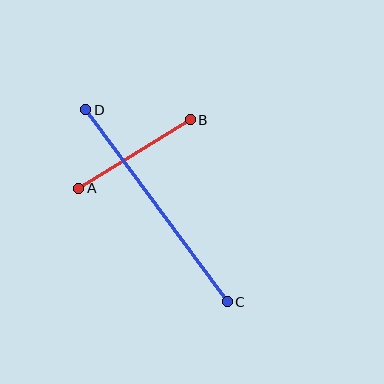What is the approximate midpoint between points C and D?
The midpoint is at approximately (157, 206) pixels.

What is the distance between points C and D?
The distance is approximately 239 pixels.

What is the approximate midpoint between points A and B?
The midpoint is at approximately (135, 154) pixels.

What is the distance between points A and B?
The distance is approximately 131 pixels.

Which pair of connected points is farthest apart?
Points C and D are farthest apart.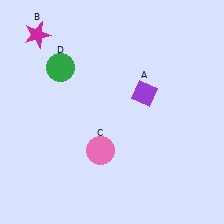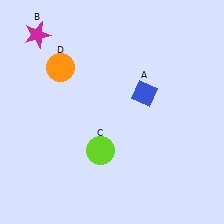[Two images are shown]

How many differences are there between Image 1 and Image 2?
There are 3 differences between the two images.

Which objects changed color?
A changed from purple to blue. C changed from pink to lime. D changed from green to orange.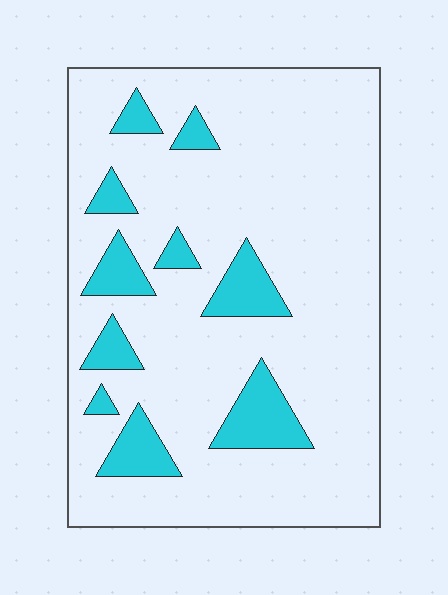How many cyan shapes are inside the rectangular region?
10.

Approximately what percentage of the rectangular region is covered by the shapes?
Approximately 15%.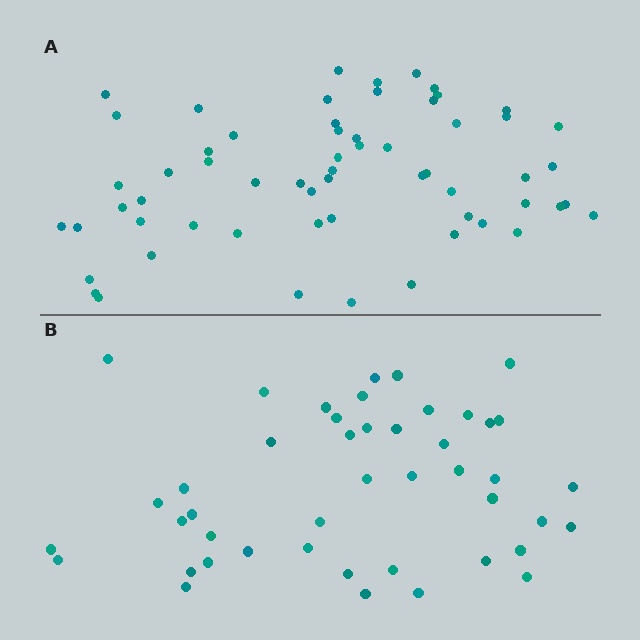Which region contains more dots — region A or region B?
Region A (the top region) has more dots.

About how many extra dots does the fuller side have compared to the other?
Region A has approximately 15 more dots than region B.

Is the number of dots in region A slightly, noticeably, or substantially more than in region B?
Region A has noticeably more, but not dramatically so. The ratio is roughly 1.3 to 1.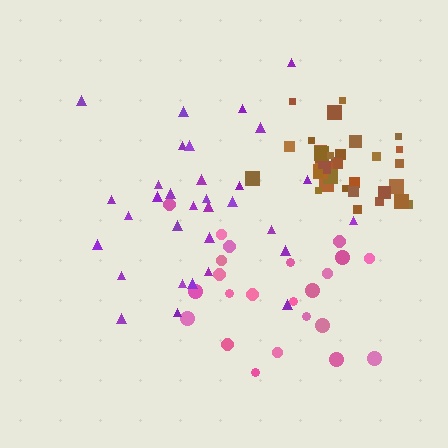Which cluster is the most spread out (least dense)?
Purple.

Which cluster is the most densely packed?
Brown.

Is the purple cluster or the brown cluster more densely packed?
Brown.